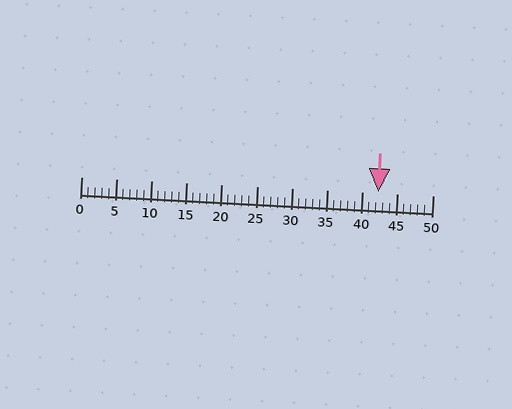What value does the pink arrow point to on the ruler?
The pink arrow points to approximately 42.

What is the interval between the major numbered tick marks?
The major tick marks are spaced 5 units apart.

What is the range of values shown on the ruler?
The ruler shows values from 0 to 50.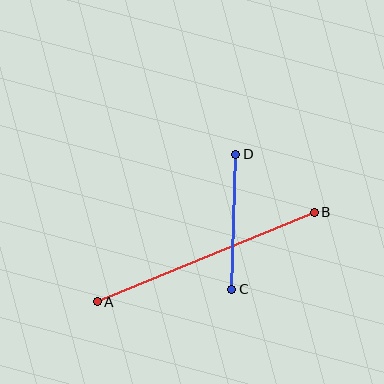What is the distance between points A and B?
The distance is approximately 235 pixels.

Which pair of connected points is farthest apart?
Points A and B are farthest apart.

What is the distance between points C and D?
The distance is approximately 135 pixels.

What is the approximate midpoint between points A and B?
The midpoint is at approximately (206, 257) pixels.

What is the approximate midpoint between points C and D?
The midpoint is at approximately (234, 222) pixels.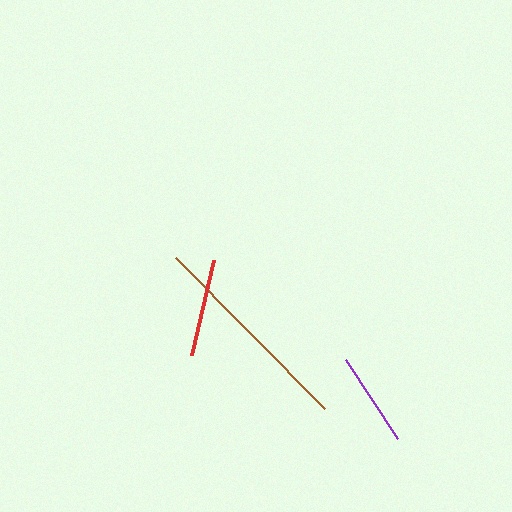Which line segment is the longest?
The brown line is the longest at approximately 212 pixels.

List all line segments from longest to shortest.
From longest to shortest: brown, red, purple.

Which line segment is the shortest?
The purple line is the shortest at approximately 95 pixels.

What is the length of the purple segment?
The purple segment is approximately 95 pixels long.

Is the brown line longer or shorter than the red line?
The brown line is longer than the red line.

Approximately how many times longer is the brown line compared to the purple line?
The brown line is approximately 2.2 times the length of the purple line.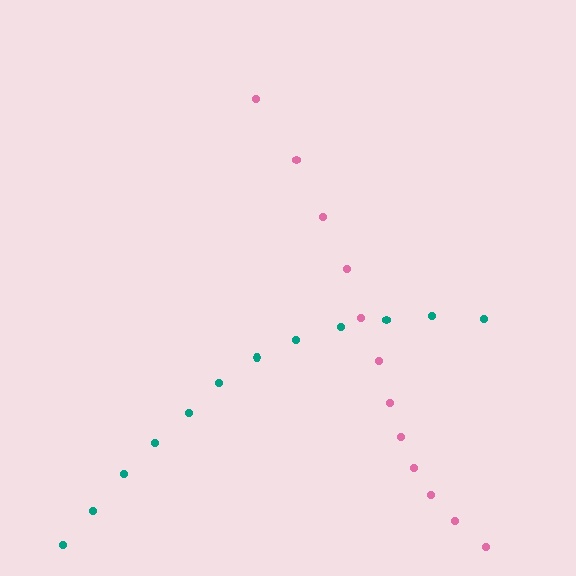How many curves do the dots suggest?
There are 2 distinct paths.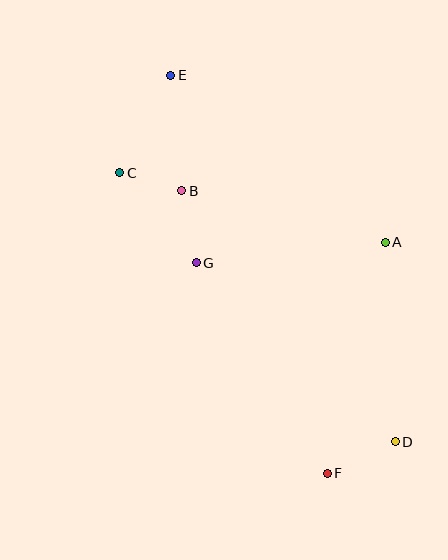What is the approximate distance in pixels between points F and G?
The distance between F and G is approximately 248 pixels.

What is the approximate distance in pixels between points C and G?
The distance between C and G is approximately 118 pixels.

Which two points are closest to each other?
Points B and C are closest to each other.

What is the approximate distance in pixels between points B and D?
The distance between B and D is approximately 329 pixels.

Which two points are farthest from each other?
Points D and E are farthest from each other.